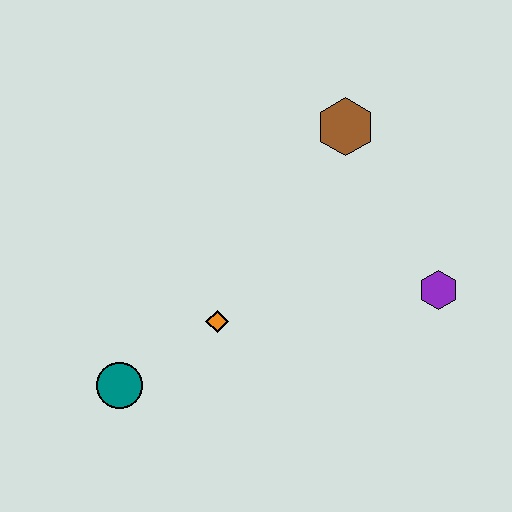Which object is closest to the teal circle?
The orange diamond is closest to the teal circle.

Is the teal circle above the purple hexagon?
No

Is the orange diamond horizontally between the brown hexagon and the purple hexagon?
No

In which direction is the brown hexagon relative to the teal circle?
The brown hexagon is above the teal circle.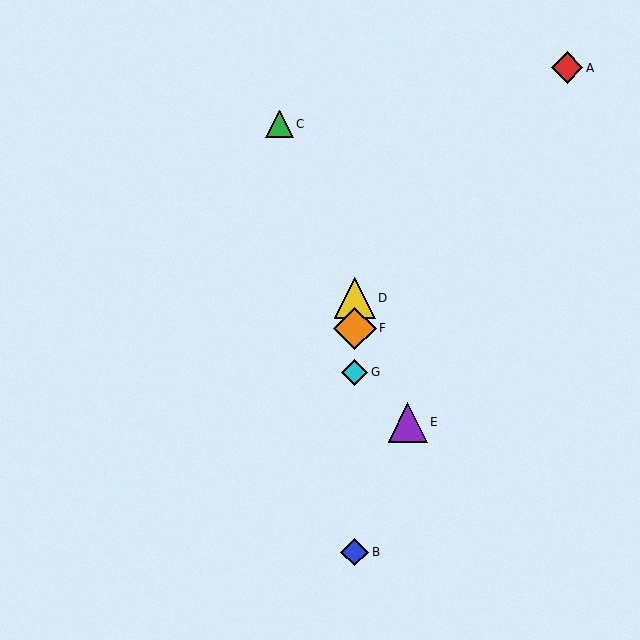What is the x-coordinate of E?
Object E is at x≈408.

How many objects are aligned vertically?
4 objects (B, D, F, G) are aligned vertically.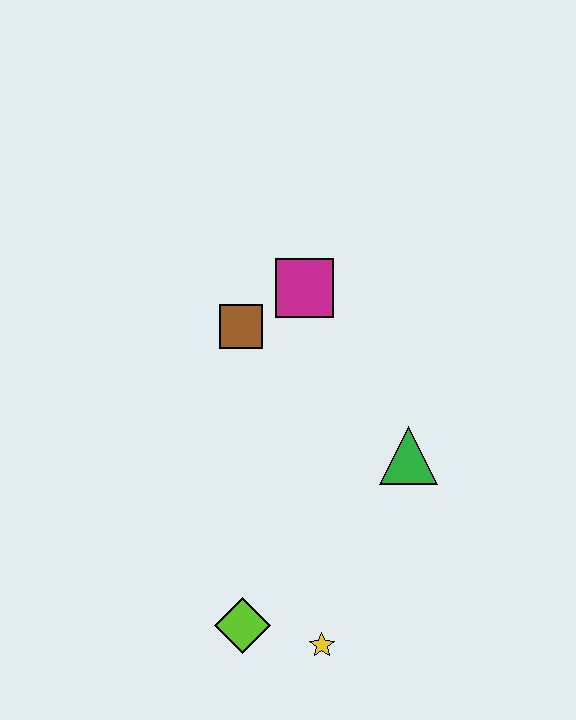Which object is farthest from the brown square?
The yellow star is farthest from the brown square.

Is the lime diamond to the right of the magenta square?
No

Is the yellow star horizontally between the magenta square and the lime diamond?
No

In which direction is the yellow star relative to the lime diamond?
The yellow star is to the right of the lime diamond.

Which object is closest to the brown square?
The magenta square is closest to the brown square.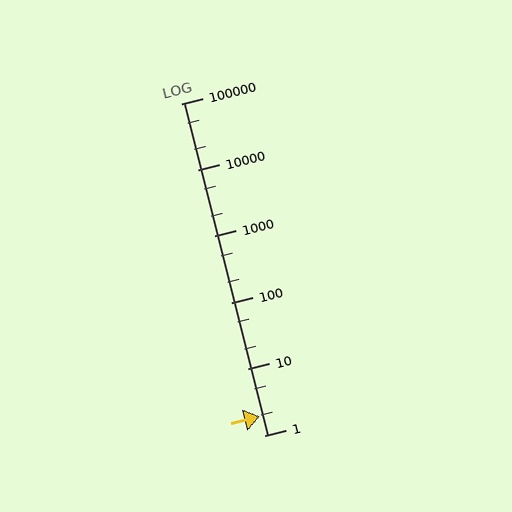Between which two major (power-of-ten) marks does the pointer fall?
The pointer is between 1 and 10.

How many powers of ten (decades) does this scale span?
The scale spans 5 decades, from 1 to 100000.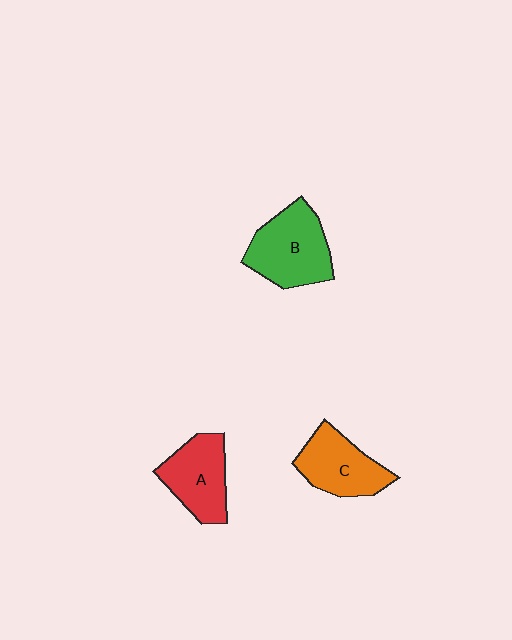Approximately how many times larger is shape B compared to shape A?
Approximately 1.2 times.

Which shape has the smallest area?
Shape A (red).